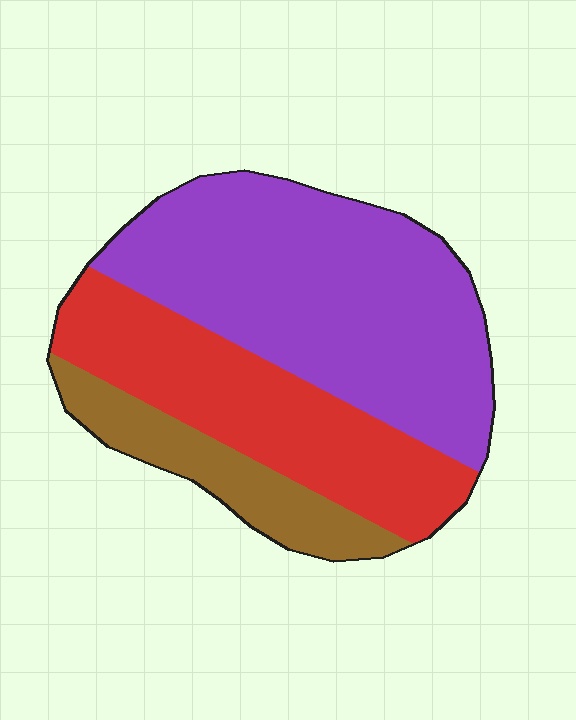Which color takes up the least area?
Brown, at roughly 15%.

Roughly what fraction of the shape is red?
Red takes up between a quarter and a half of the shape.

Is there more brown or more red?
Red.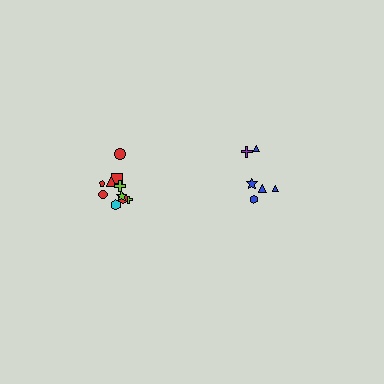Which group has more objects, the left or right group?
The left group.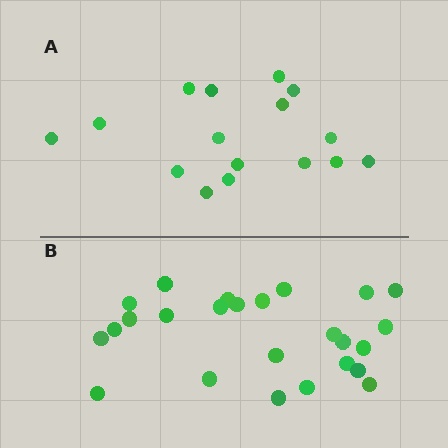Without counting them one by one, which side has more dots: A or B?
Region B (the bottom region) has more dots.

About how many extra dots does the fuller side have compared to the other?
Region B has roughly 8 or so more dots than region A.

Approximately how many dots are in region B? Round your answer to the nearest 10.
About 20 dots. (The exact count is 25, which rounds to 20.)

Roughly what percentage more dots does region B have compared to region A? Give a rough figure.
About 55% more.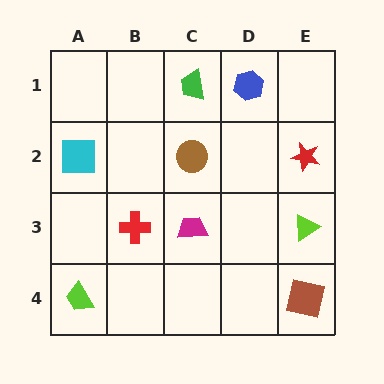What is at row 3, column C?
A magenta trapezoid.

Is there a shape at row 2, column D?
No, that cell is empty.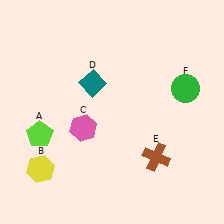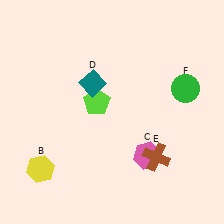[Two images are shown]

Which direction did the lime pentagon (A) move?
The lime pentagon (A) moved right.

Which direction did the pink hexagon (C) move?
The pink hexagon (C) moved right.